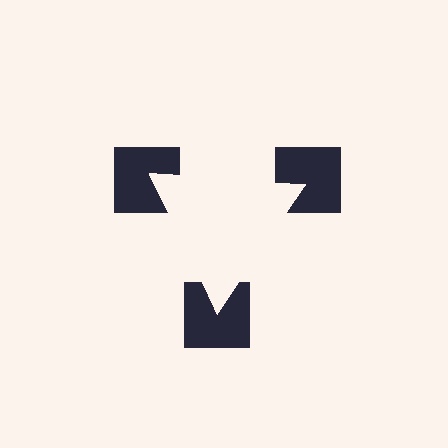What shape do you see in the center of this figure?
An illusory triangle — its edges are inferred from the aligned wedge cuts in the notched squares, not physically drawn.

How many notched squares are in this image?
There are 3 — one at each vertex of the illusory triangle.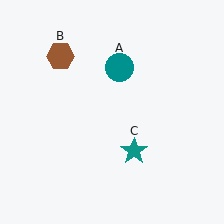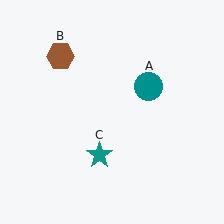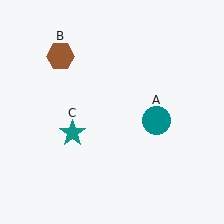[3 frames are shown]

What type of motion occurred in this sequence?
The teal circle (object A), teal star (object C) rotated clockwise around the center of the scene.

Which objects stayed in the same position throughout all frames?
Brown hexagon (object B) remained stationary.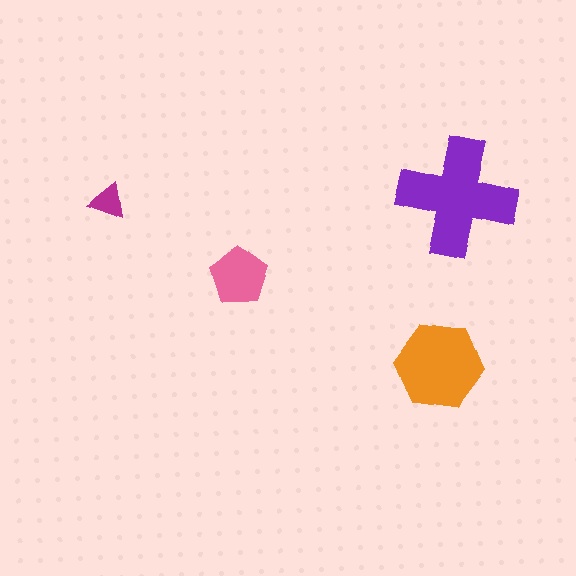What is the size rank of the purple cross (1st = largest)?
1st.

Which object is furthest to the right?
The purple cross is rightmost.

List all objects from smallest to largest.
The magenta triangle, the pink pentagon, the orange hexagon, the purple cross.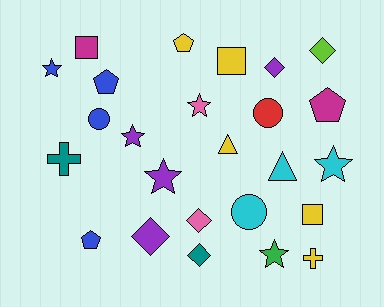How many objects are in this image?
There are 25 objects.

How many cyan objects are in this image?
There are 3 cyan objects.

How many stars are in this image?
There are 6 stars.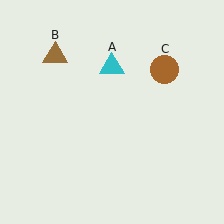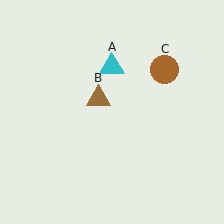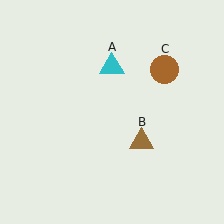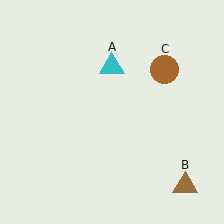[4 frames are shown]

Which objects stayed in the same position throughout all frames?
Cyan triangle (object A) and brown circle (object C) remained stationary.